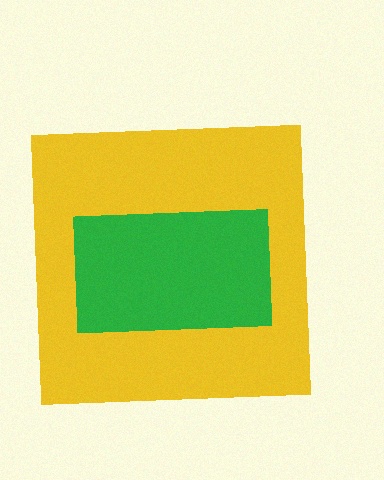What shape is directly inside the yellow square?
The green rectangle.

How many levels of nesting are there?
2.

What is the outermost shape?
The yellow square.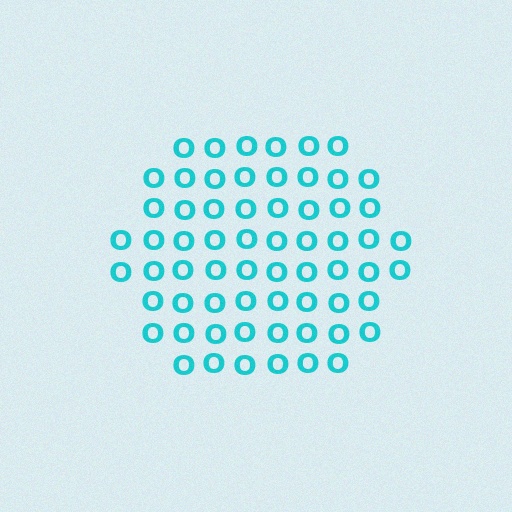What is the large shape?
The large shape is a hexagon.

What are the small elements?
The small elements are letter O's.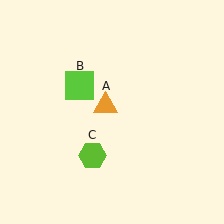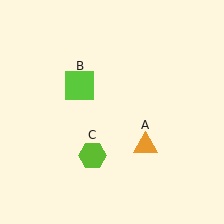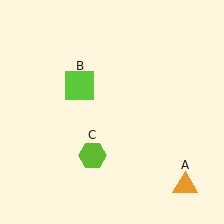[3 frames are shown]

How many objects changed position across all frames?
1 object changed position: orange triangle (object A).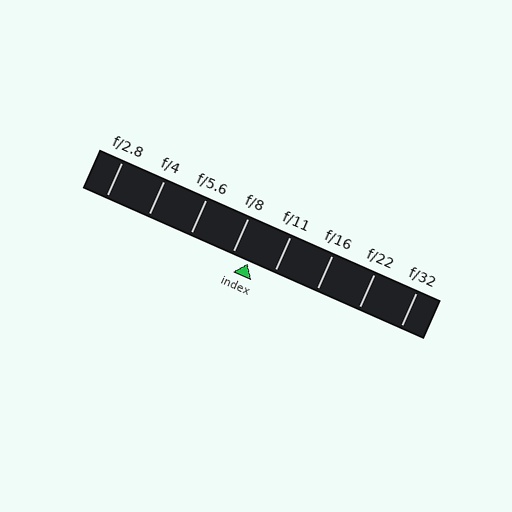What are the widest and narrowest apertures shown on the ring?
The widest aperture shown is f/2.8 and the narrowest is f/32.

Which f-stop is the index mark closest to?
The index mark is closest to f/8.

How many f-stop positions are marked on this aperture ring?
There are 8 f-stop positions marked.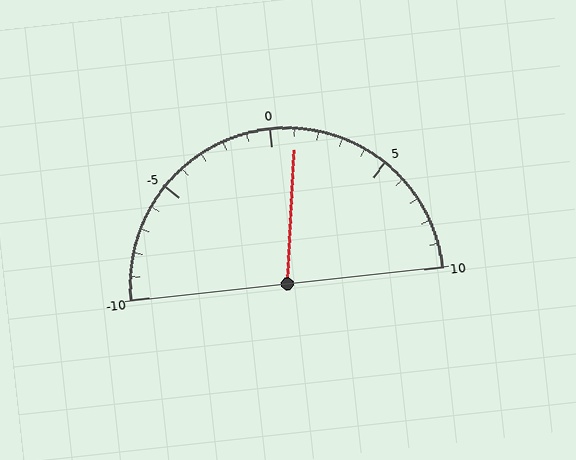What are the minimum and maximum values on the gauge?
The gauge ranges from -10 to 10.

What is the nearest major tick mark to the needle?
The nearest major tick mark is 0.